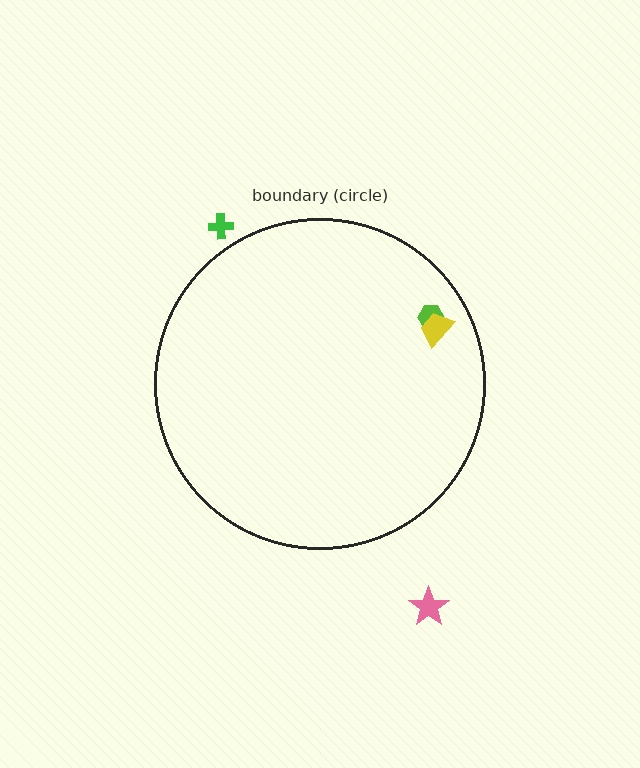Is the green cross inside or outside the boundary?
Outside.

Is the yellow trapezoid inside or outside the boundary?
Inside.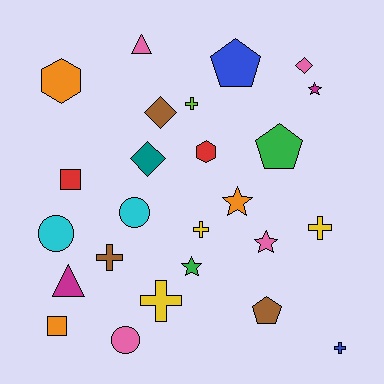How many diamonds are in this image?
There are 3 diamonds.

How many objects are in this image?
There are 25 objects.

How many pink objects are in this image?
There are 4 pink objects.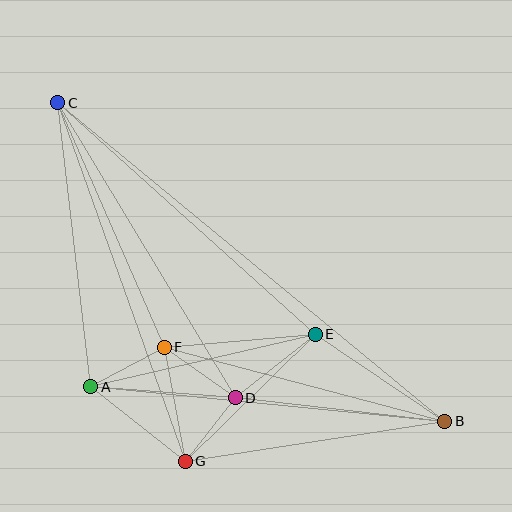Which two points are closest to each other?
Points D and G are closest to each other.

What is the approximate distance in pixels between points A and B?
The distance between A and B is approximately 356 pixels.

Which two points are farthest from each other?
Points B and C are farthest from each other.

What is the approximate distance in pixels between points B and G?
The distance between B and G is approximately 263 pixels.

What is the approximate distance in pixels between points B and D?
The distance between B and D is approximately 211 pixels.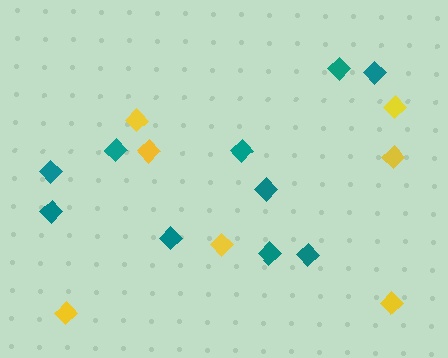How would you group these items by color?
There are 2 groups: one group of teal diamonds (10) and one group of yellow diamonds (7).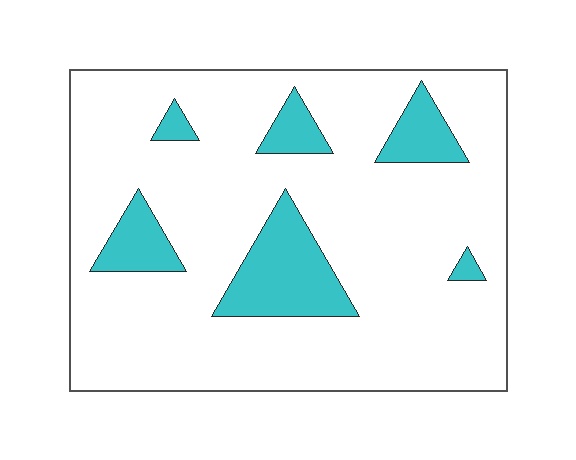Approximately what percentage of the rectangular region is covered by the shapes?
Approximately 15%.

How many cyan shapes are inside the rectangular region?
6.